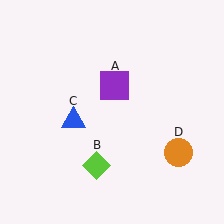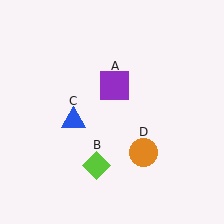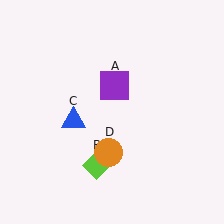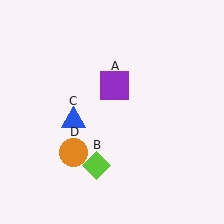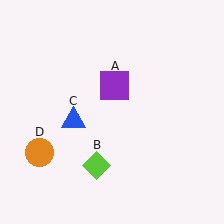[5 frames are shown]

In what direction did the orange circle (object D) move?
The orange circle (object D) moved left.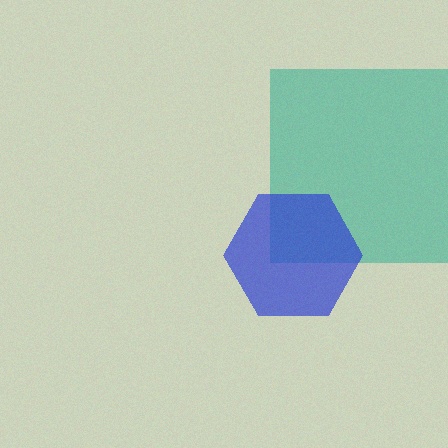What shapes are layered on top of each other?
The layered shapes are: a teal square, a blue hexagon.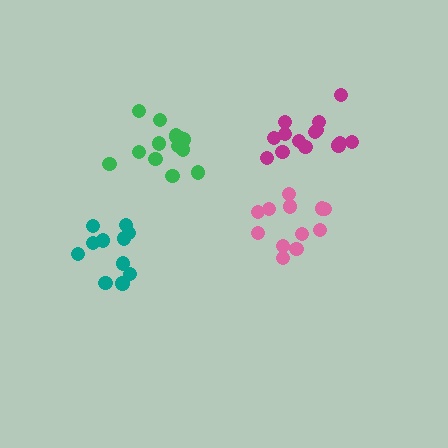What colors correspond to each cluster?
The clusters are colored: magenta, green, pink, teal.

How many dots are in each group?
Group 1: 14 dots, Group 2: 14 dots, Group 3: 12 dots, Group 4: 11 dots (51 total).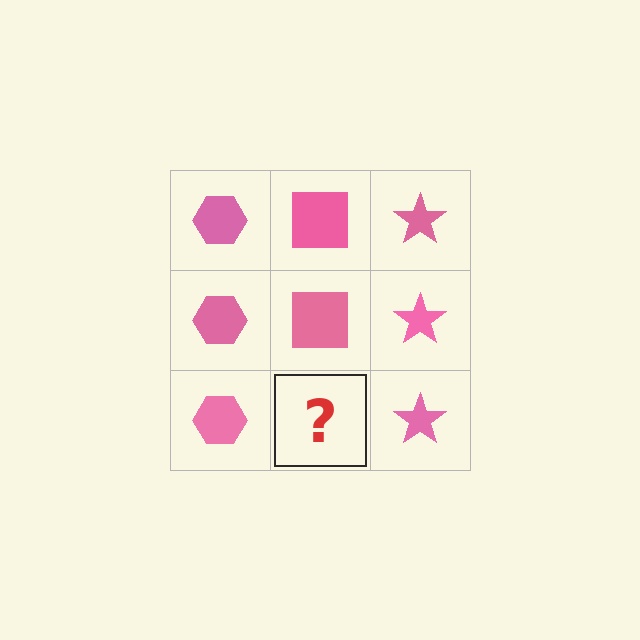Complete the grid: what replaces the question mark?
The question mark should be replaced with a pink square.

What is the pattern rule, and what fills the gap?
The rule is that each column has a consistent shape. The gap should be filled with a pink square.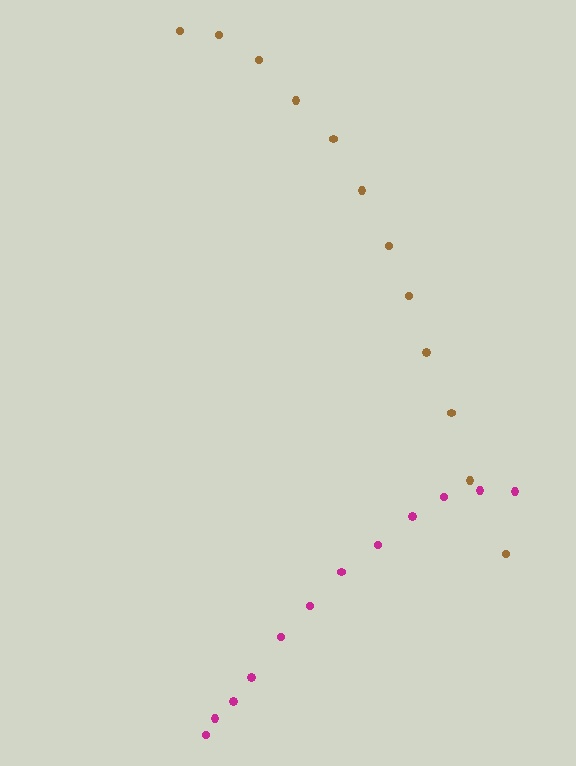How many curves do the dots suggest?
There are 2 distinct paths.